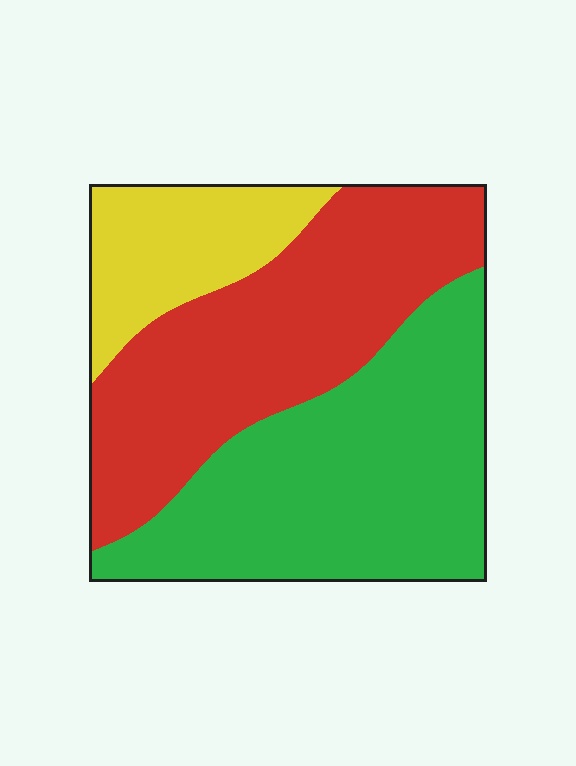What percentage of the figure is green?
Green takes up between a quarter and a half of the figure.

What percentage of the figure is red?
Red takes up between a third and a half of the figure.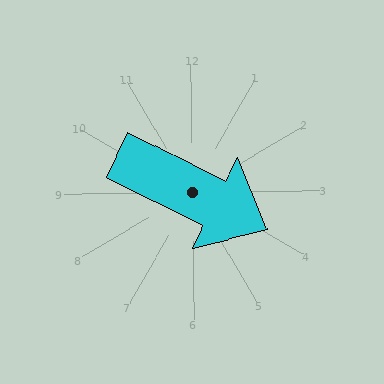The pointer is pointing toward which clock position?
Roughly 4 o'clock.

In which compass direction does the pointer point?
Southeast.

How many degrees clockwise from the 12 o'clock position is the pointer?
Approximately 117 degrees.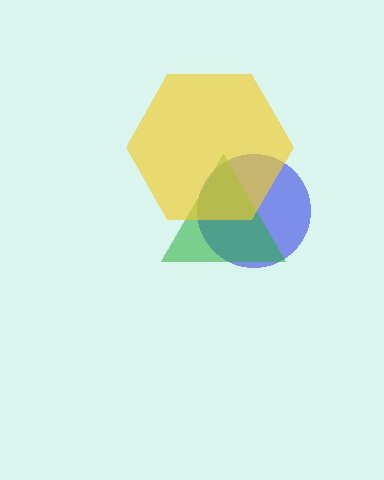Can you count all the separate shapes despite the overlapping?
Yes, there are 3 separate shapes.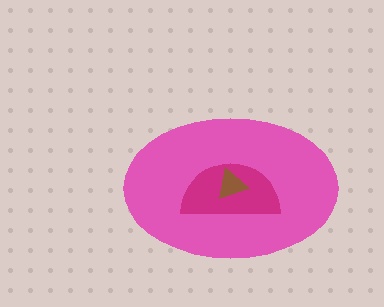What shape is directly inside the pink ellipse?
The magenta semicircle.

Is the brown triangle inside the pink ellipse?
Yes.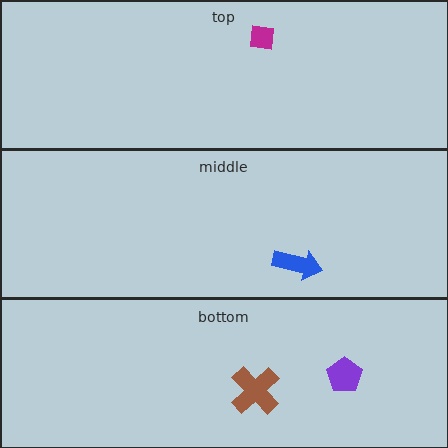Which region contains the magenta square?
The top region.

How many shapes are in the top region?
1.